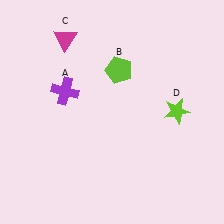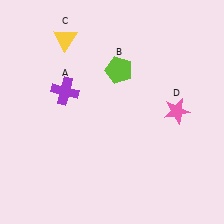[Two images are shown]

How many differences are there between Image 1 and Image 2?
There are 2 differences between the two images.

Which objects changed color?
C changed from magenta to yellow. D changed from lime to pink.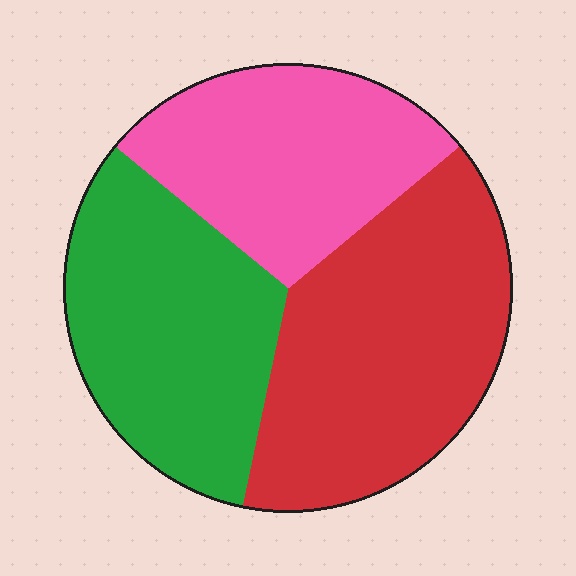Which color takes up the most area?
Red, at roughly 40%.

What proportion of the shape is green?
Green takes up between a quarter and a half of the shape.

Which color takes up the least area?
Pink, at roughly 30%.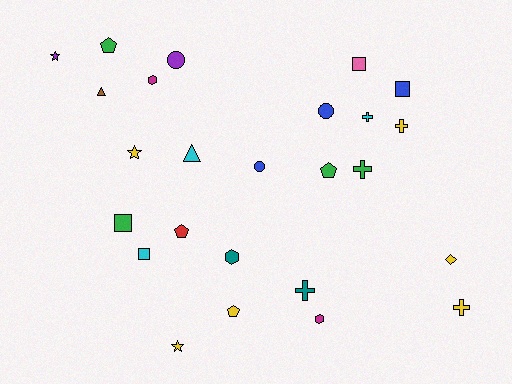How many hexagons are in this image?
There are 3 hexagons.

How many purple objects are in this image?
There are 2 purple objects.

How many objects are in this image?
There are 25 objects.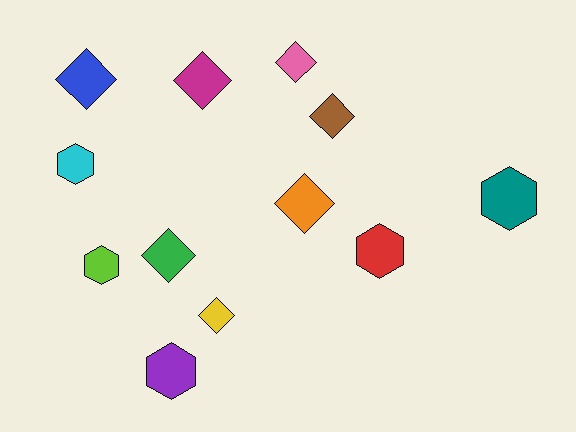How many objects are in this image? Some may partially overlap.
There are 12 objects.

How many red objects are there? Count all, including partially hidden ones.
There is 1 red object.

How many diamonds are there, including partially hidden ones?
There are 7 diamonds.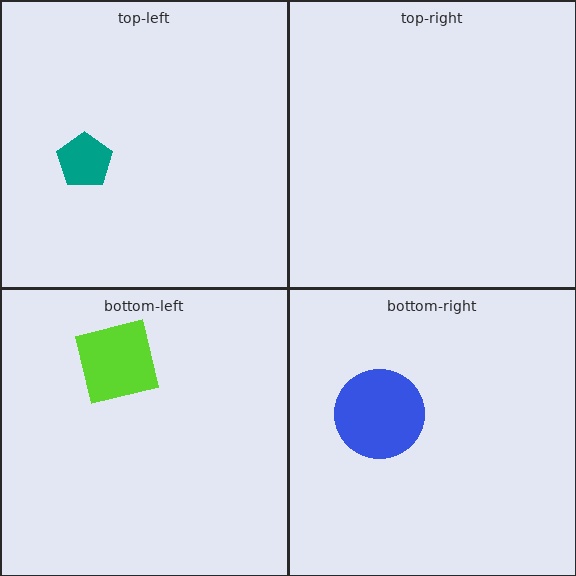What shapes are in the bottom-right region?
The blue circle.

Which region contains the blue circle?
The bottom-right region.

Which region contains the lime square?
The bottom-left region.